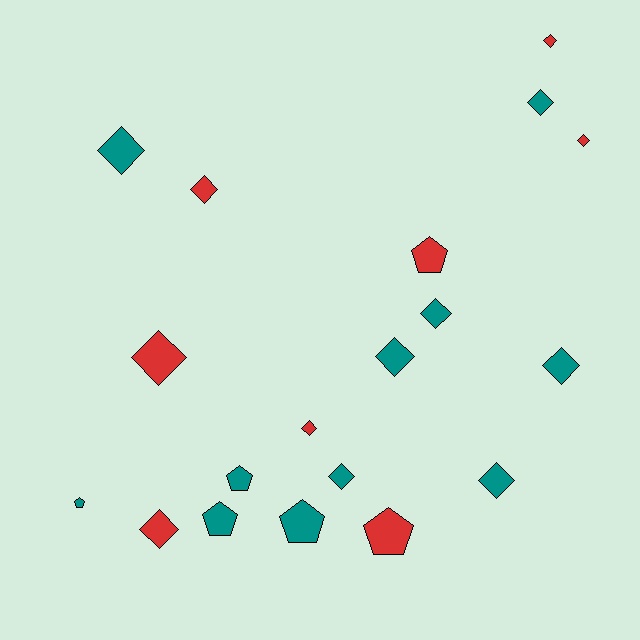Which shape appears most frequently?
Diamond, with 13 objects.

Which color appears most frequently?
Teal, with 11 objects.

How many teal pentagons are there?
There are 4 teal pentagons.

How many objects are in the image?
There are 19 objects.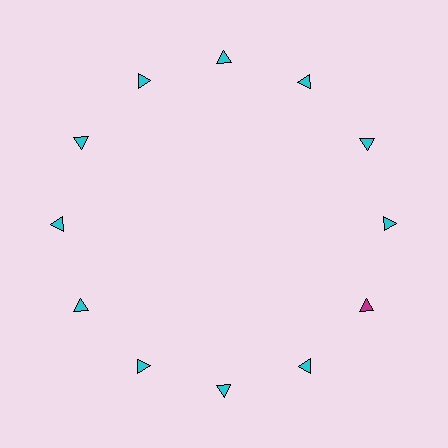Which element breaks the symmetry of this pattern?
The magenta triangle at roughly the 4 o'clock position breaks the symmetry. All other shapes are cyan triangles.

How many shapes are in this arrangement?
There are 12 shapes arranged in a ring pattern.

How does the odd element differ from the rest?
It has a different color: magenta instead of cyan.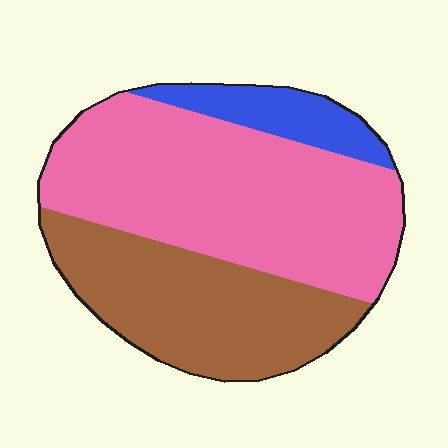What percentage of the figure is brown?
Brown takes up between a third and a half of the figure.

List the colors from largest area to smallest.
From largest to smallest: pink, brown, blue.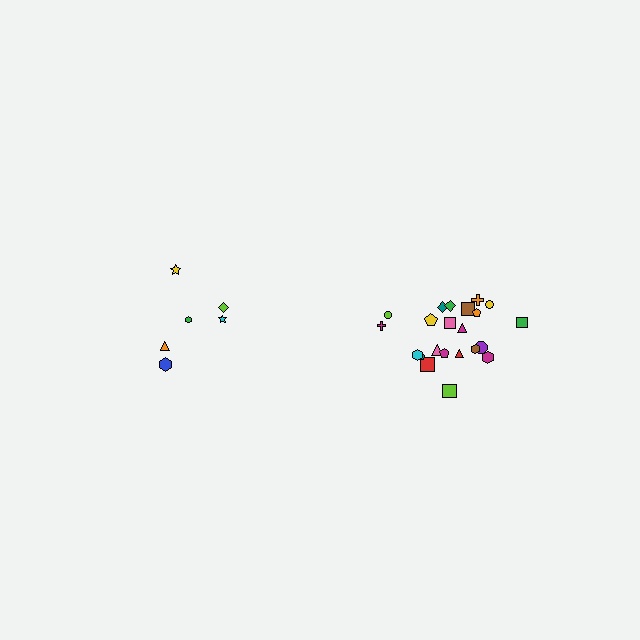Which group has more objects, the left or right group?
The right group.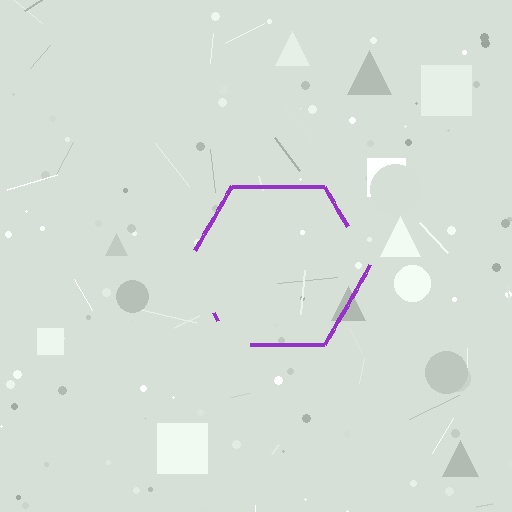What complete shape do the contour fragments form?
The contour fragments form a hexagon.